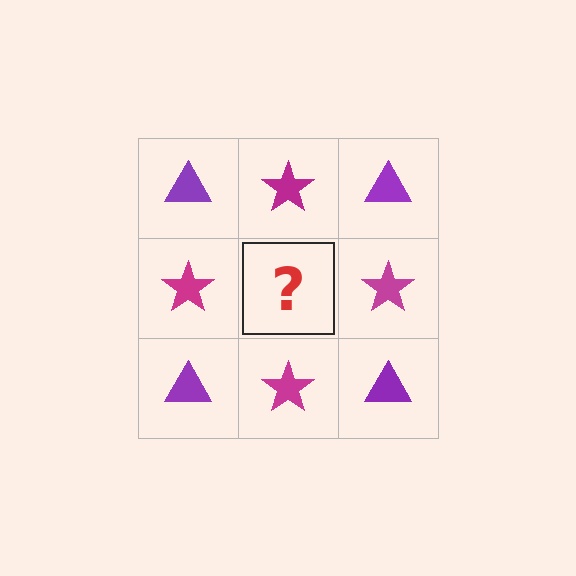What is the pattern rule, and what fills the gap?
The rule is that it alternates purple triangle and magenta star in a checkerboard pattern. The gap should be filled with a purple triangle.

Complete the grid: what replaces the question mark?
The question mark should be replaced with a purple triangle.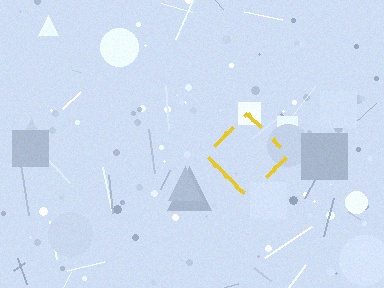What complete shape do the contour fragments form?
The contour fragments form a diamond.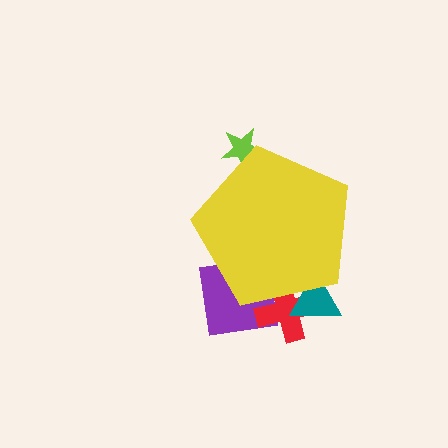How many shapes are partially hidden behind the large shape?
4 shapes are partially hidden.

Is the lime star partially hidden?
Yes, the lime star is partially hidden behind the yellow pentagon.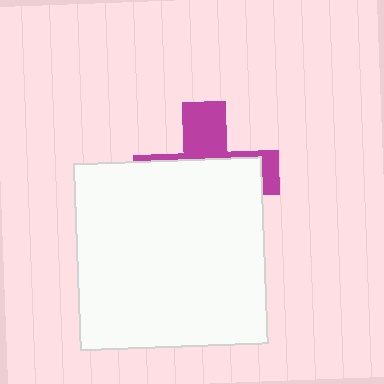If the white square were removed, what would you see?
You would see the complete magenta cross.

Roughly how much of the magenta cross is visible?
A small part of it is visible (roughly 34%).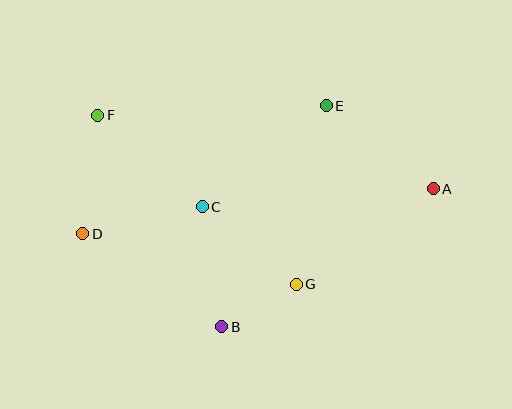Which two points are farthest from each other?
Points A and D are farthest from each other.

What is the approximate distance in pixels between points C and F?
The distance between C and F is approximately 139 pixels.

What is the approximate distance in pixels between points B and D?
The distance between B and D is approximately 168 pixels.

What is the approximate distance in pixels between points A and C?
The distance between A and C is approximately 232 pixels.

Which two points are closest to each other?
Points B and G are closest to each other.